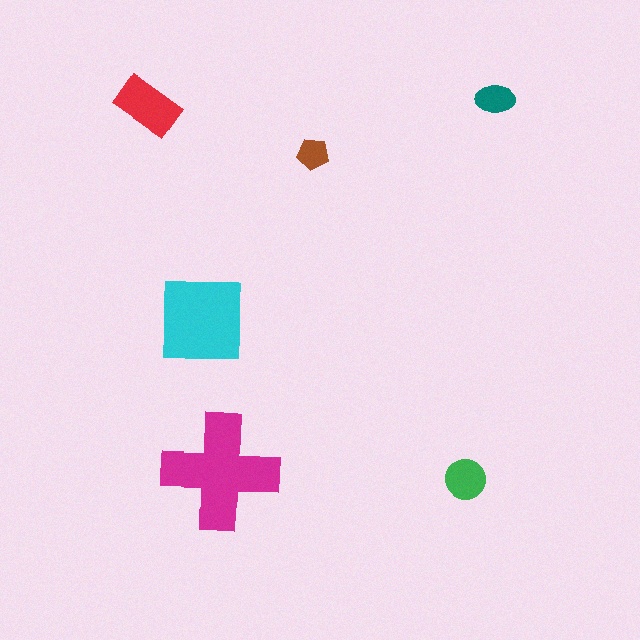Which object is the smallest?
The brown pentagon.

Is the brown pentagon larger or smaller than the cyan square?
Smaller.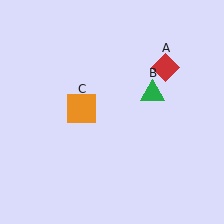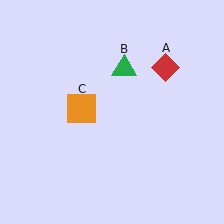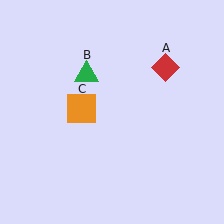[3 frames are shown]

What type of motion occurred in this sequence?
The green triangle (object B) rotated counterclockwise around the center of the scene.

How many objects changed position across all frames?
1 object changed position: green triangle (object B).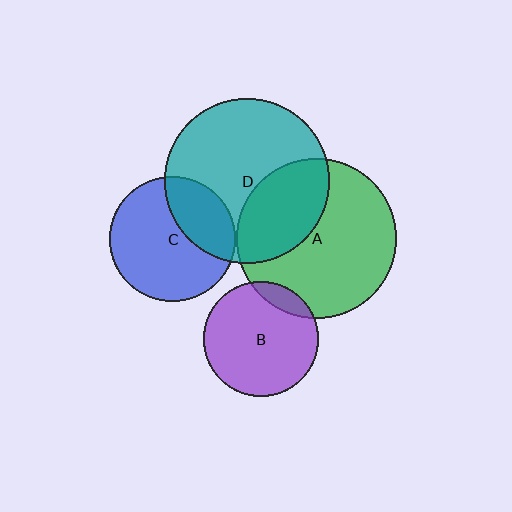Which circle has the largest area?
Circle D (teal).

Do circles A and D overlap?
Yes.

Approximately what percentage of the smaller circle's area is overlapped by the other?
Approximately 35%.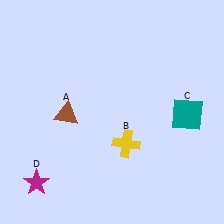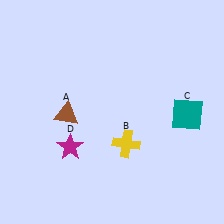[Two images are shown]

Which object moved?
The magenta star (D) moved up.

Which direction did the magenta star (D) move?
The magenta star (D) moved up.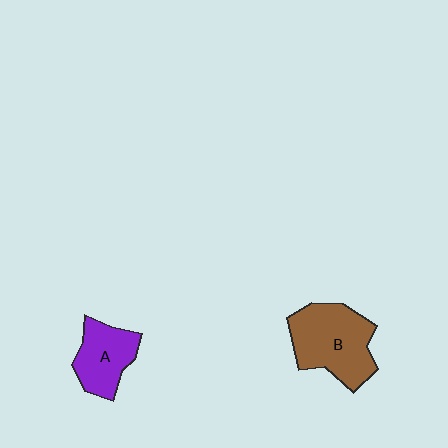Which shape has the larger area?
Shape B (brown).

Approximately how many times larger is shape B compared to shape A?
Approximately 1.5 times.